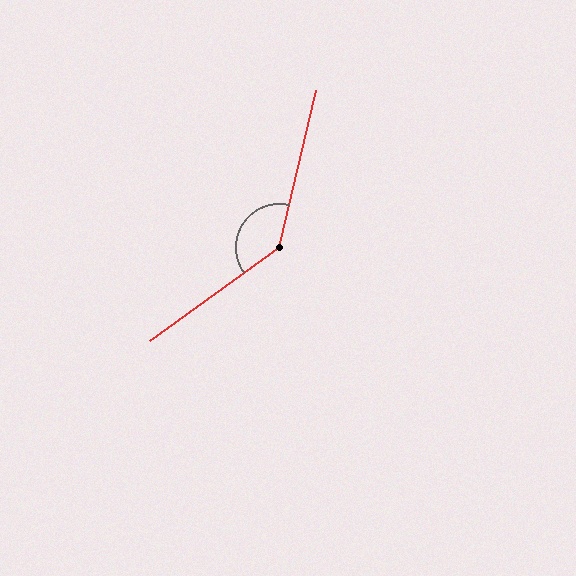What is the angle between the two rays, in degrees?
Approximately 139 degrees.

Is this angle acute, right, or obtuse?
It is obtuse.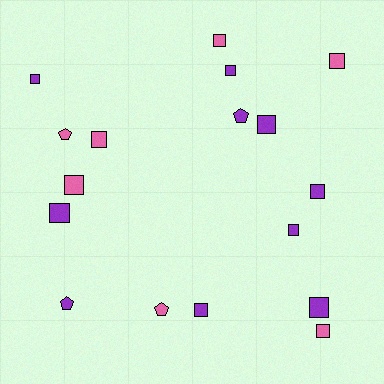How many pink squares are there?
There are 5 pink squares.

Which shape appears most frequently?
Square, with 13 objects.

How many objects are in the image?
There are 17 objects.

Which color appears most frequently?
Purple, with 10 objects.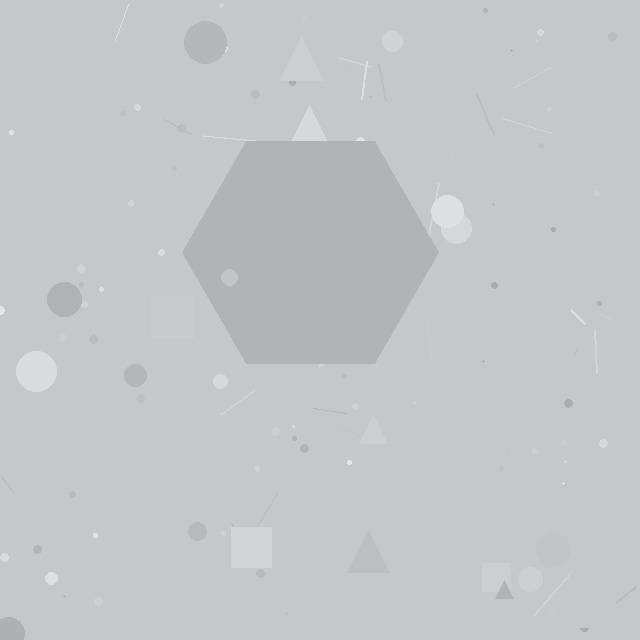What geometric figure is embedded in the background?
A hexagon is embedded in the background.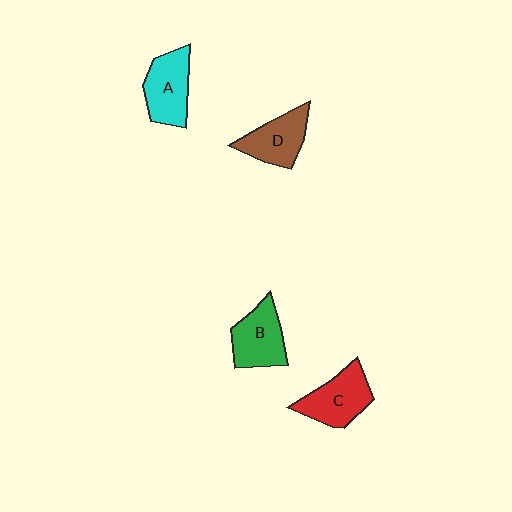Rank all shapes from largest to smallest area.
From largest to smallest: C (red), A (cyan), B (green), D (brown).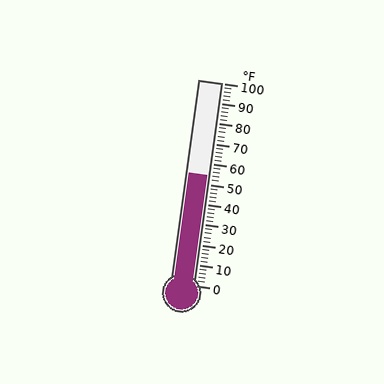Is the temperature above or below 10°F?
The temperature is above 10°F.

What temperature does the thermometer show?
The thermometer shows approximately 54°F.